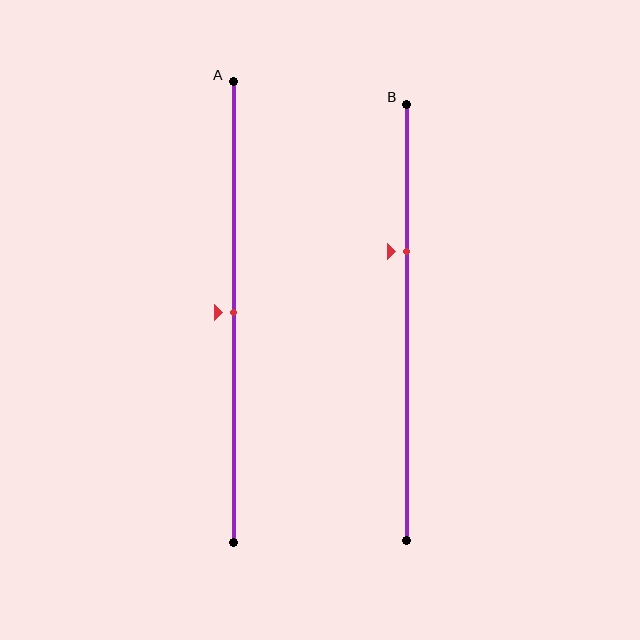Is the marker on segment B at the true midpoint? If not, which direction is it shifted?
No, the marker on segment B is shifted upward by about 16% of the segment length.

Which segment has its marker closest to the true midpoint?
Segment A has its marker closest to the true midpoint.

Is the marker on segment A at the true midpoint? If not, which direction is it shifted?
Yes, the marker on segment A is at the true midpoint.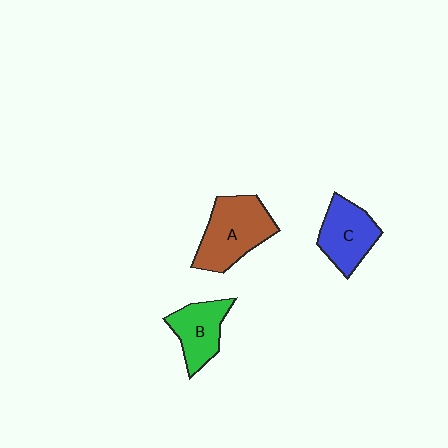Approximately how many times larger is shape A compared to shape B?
Approximately 1.4 times.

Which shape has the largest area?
Shape A (brown).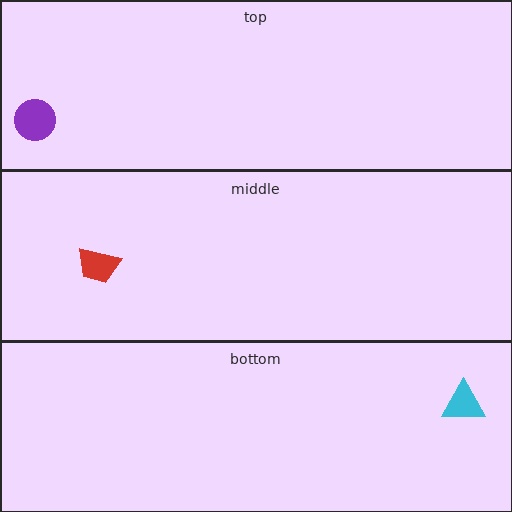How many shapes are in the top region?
1.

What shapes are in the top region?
The purple circle.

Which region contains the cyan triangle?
The bottom region.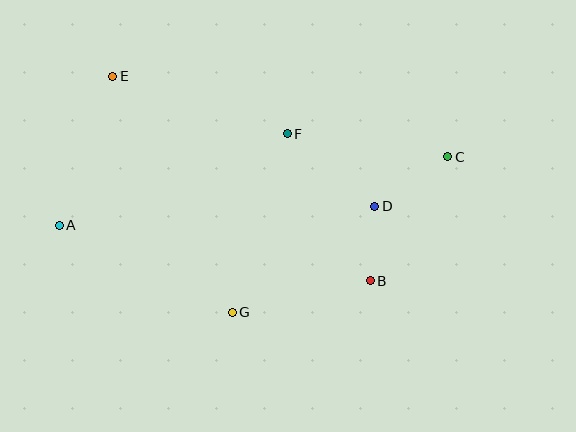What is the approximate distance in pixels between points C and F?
The distance between C and F is approximately 162 pixels.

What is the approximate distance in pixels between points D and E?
The distance between D and E is approximately 293 pixels.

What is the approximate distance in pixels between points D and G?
The distance between D and G is approximately 177 pixels.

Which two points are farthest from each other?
Points A and C are farthest from each other.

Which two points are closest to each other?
Points B and D are closest to each other.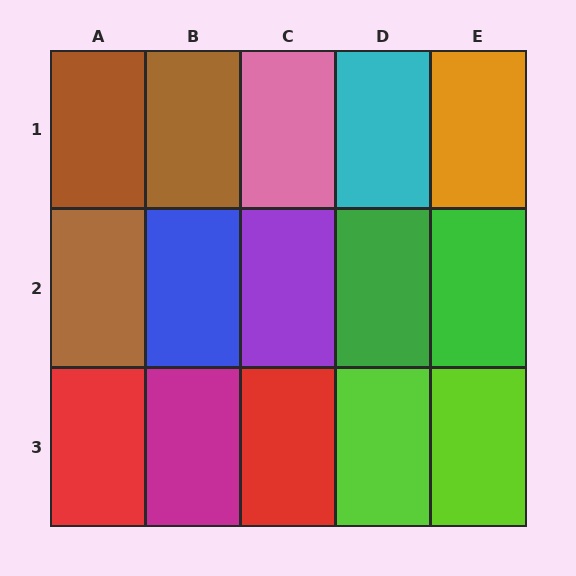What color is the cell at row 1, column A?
Brown.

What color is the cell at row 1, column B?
Brown.